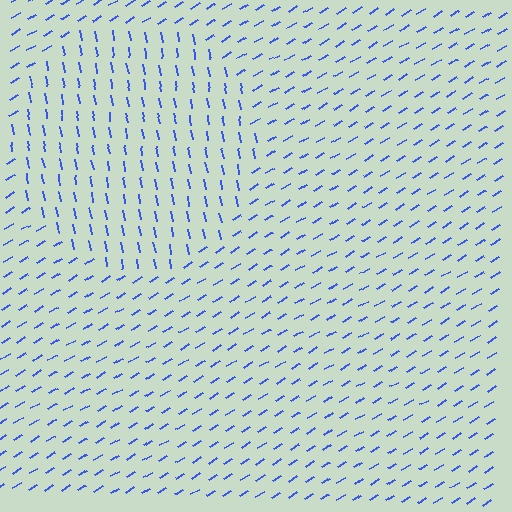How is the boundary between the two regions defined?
The boundary is defined purely by a change in line orientation (approximately 69 degrees difference). All lines are the same color and thickness.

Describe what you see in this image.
The image is filled with small blue line segments. A circle region in the image has lines oriented differently from the surrounding lines, creating a visible texture boundary.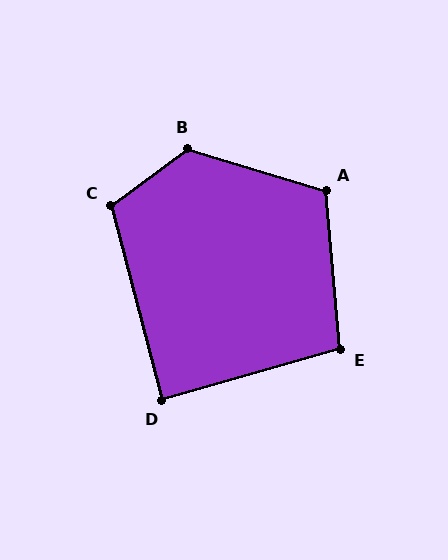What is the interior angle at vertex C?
Approximately 111 degrees (obtuse).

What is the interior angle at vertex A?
Approximately 112 degrees (obtuse).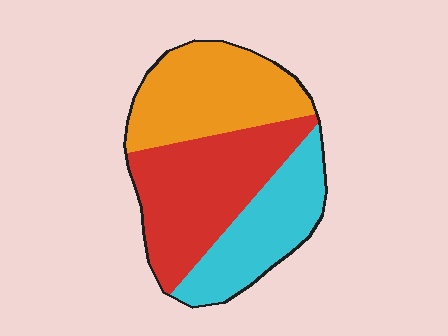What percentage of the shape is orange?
Orange covers about 35% of the shape.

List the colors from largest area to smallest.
From largest to smallest: red, orange, cyan.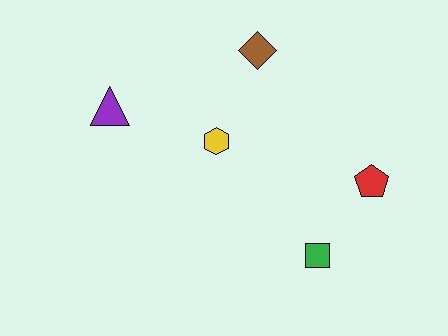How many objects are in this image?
There are 5 objects.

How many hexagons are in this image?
There is 1 hexagon.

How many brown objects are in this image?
There is 1 brown object.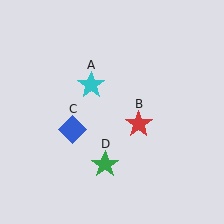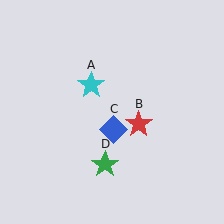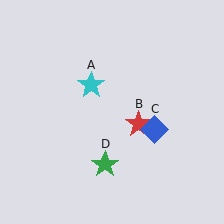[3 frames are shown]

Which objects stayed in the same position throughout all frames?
Cyan star (object A) and red star (object B) and green star (object D) remained stationary.